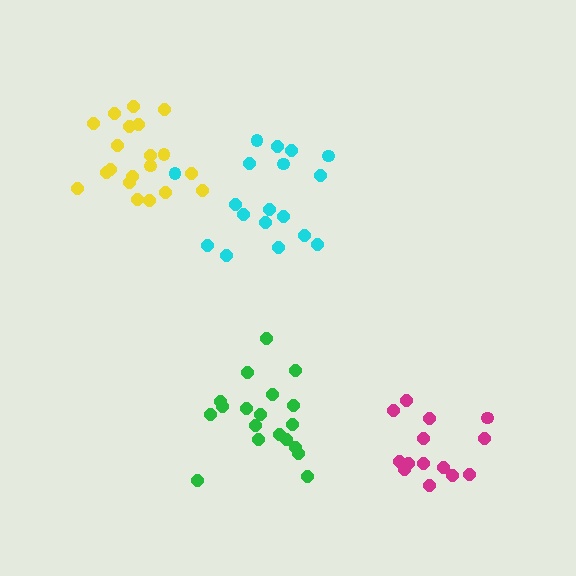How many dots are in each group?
Group 1: 14 dots, Group 2: 18 dots, Group 3: 20 dots, Group 4: 19 dots (71 total).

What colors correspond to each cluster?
The clusters are colored: magenta, cyan, yellow, green.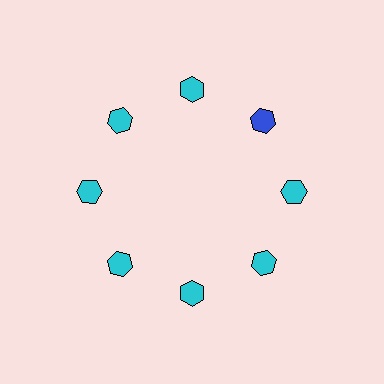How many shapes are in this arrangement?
There are 8 shapes arranged in a ring pattern.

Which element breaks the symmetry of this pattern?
The blue hexagon at roughly the 2 o'clock position breaks the symmetry. All other shapes are cyan hexagons.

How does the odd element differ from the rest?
It has a different color: blue instead of cyan.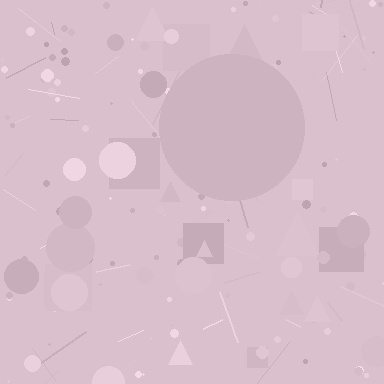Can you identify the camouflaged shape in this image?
The camouflaged shape is a circle.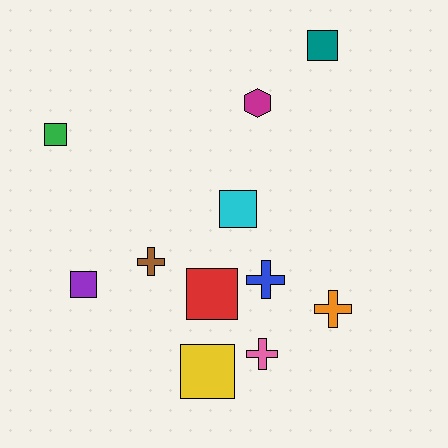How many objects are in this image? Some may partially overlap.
There are 11 objects.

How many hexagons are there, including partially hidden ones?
There is 1 hexagon.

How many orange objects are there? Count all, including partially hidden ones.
There is 1 orange object.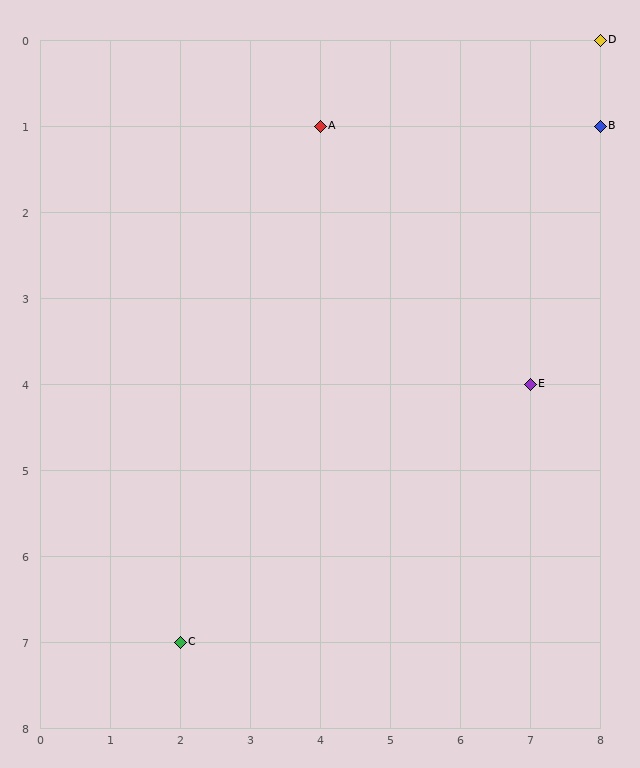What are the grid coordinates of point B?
Point B is at grid coordinates (8, 1).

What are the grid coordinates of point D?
Point D is at grid coordinates (8, 0).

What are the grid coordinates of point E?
Point E is at grid coordinates (7, 4).